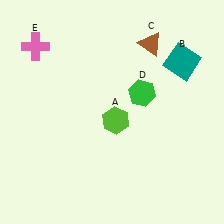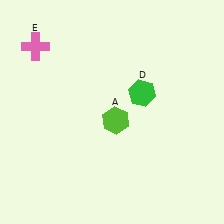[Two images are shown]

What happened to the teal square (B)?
The teal square (B) was removed in Image 2. It was in the top-right area of Image 1.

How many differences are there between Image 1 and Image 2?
There are 2 differences between the two images.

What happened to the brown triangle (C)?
The brown triangle (C) was removed in Image 2. It was in the top-right area of Image 1.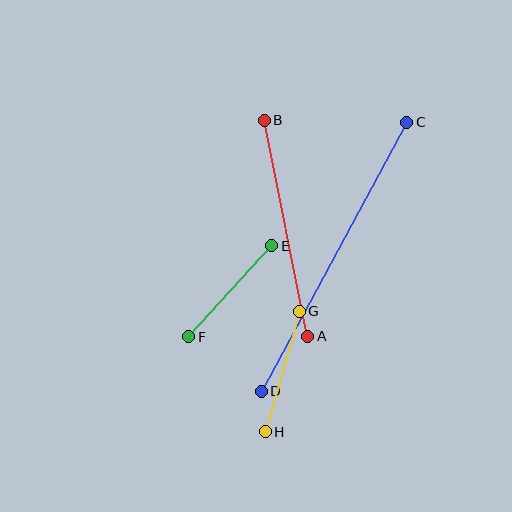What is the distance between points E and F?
The distance is approximately 123 pixels.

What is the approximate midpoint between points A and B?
The midpoint is at approximately (286, 228) pixels.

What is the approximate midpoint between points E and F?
The midpoint is at approximately (230, 291) pixels.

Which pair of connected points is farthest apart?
Points C and D are farthest apart.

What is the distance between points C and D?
The distance is approximately 306 pixels.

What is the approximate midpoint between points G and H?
The midpoint is at approximately (282, 372) pixels.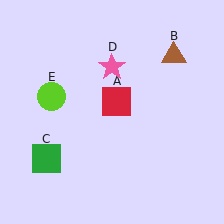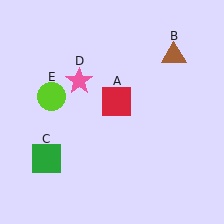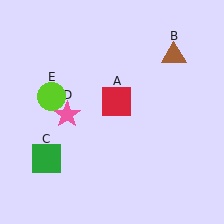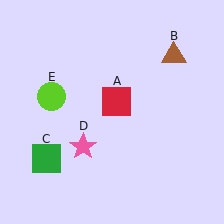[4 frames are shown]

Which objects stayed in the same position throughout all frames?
Red square (object A) and brown triangle (object B) and green square (object C) and lime circle (object E) remained stationary.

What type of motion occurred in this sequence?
The pink star (object D) rotated counterclockwise around the center of the scene.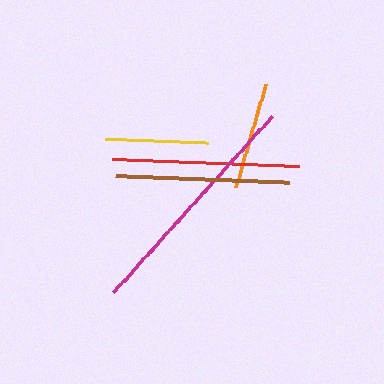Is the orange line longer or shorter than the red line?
The red line is longer than the orange line.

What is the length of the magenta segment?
The magenta segment is approximately 237 pixels long.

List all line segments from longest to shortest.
From longest to shortest: magenta, red, brown, orange, yellow.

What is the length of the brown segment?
The brown segment is approximately 174 pixels long.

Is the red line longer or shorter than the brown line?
The red line is longer than the brown line.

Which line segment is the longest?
The magenta line is the longest at approximately 237 pixels.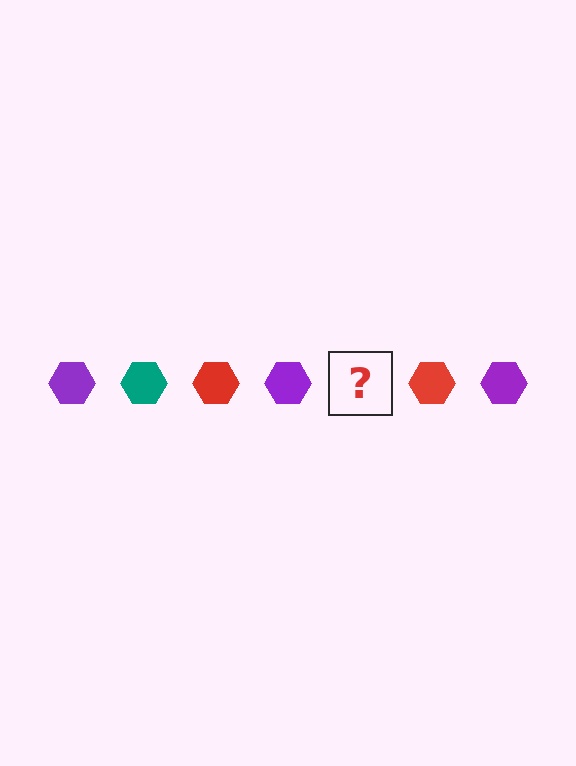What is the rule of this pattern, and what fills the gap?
The rule is that the pattern cycles through purple, teal, red hexagons. The gap should be filled with a teal hexagon.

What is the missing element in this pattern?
The missing element is a teal hexagon.